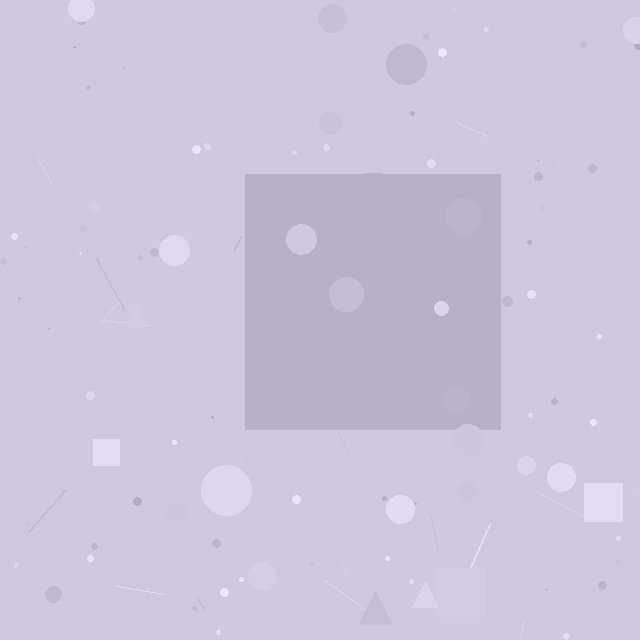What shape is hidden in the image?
A square is hidden in the image.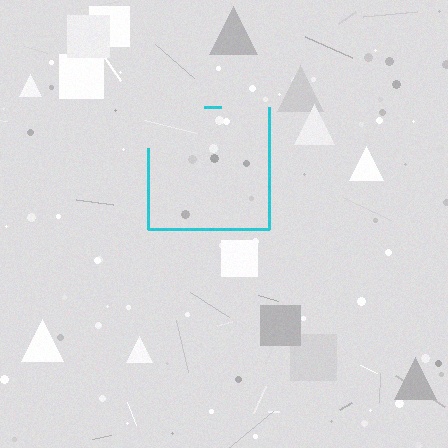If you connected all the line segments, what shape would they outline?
They would outline a square.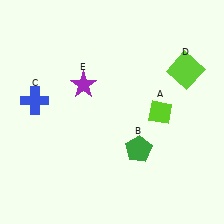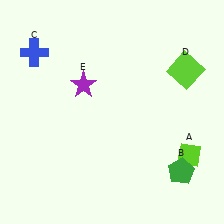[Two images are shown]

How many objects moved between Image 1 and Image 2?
3 objects moved between the two images.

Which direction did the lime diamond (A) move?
The lime diamond (A) moved down.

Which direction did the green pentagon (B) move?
The green pentagon (B) moved right.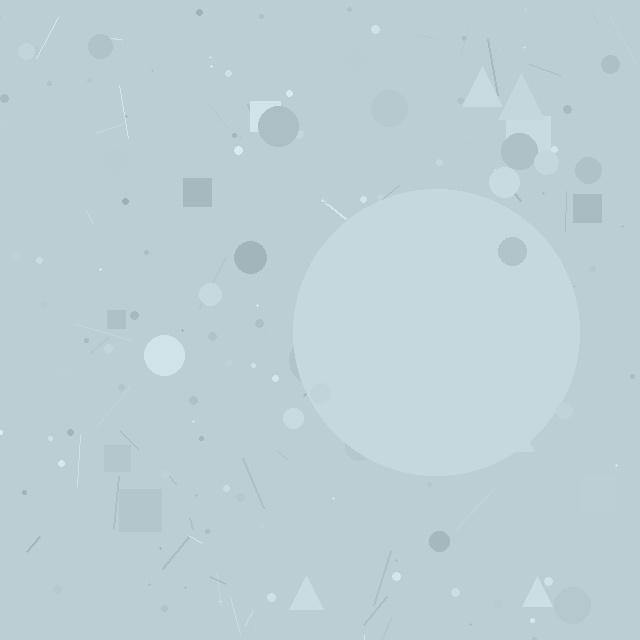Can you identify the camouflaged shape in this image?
The camouflaged shape is a circle.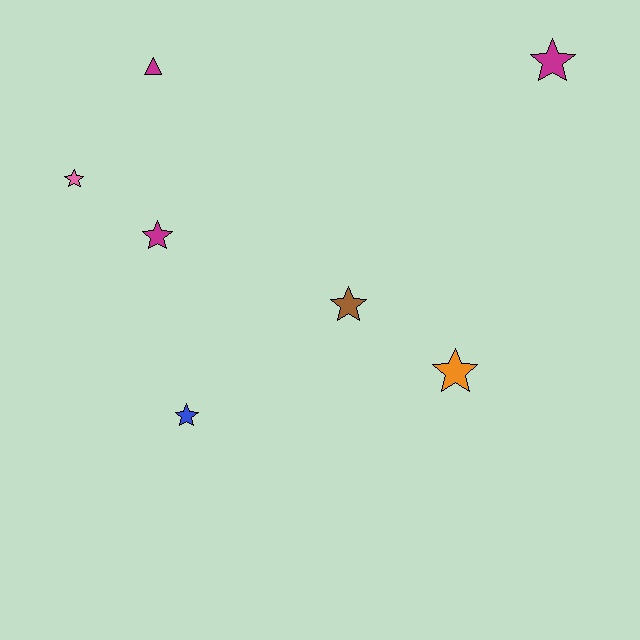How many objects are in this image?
There are 7 objects.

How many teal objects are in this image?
There are no teal objects.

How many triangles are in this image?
There is 1 triangle.